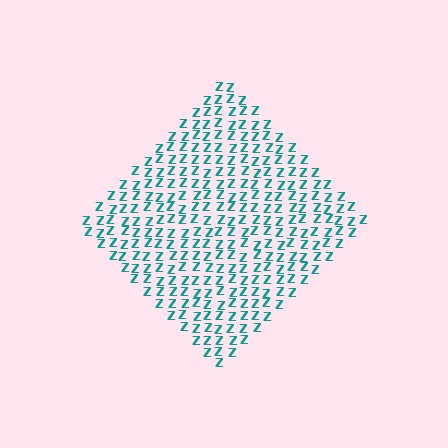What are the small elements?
The small elements are letter Z's.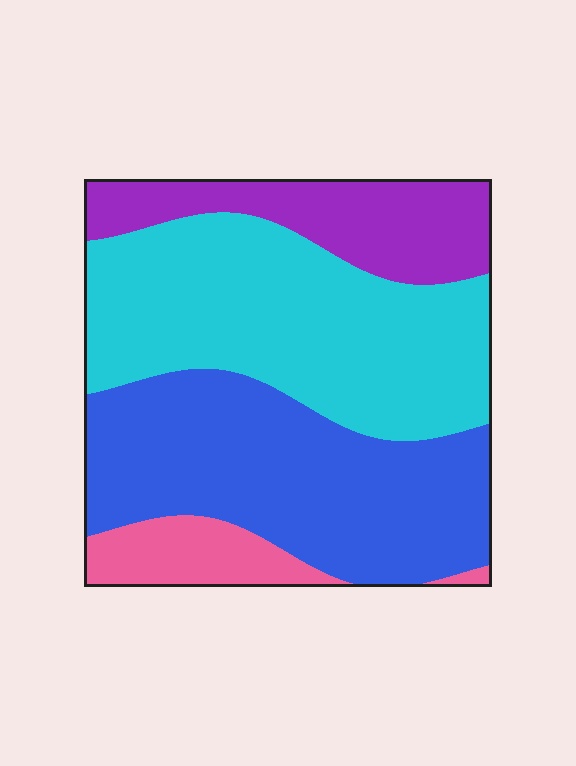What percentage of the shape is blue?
Blue takes up about three eighths (3/8) of the shape.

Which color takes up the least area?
Pink, at roughly 10%.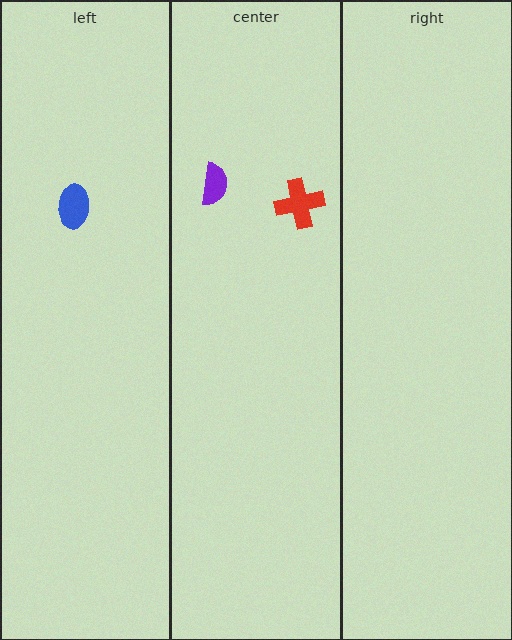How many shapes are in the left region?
1.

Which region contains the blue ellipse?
The left region.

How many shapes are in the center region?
2.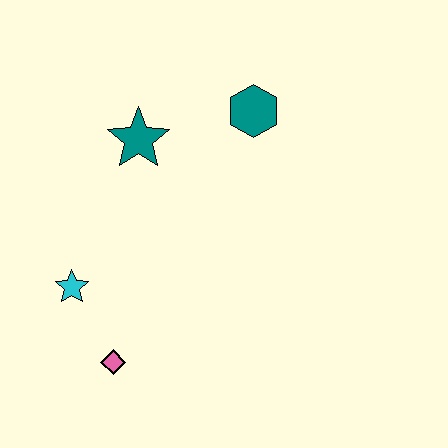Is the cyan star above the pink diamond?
Yes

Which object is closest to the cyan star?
The pink diamond is closest to the cyan star.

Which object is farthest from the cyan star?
The teal hexagon is farthest from the cyan star.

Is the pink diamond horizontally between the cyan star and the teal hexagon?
Yes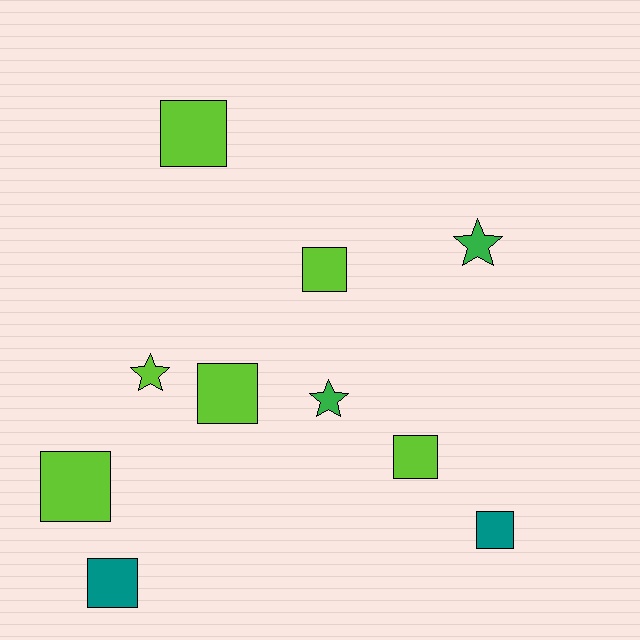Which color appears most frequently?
Lime, with 6 objects.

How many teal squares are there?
There are 2 teal squares.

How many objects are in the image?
There are 10 objects.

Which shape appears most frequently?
Square, with 7 objects.